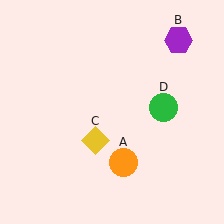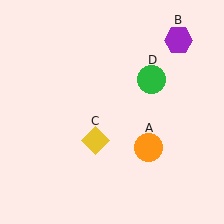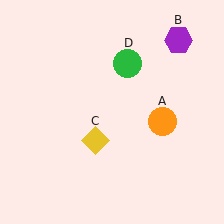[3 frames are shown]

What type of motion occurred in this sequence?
The orange circle (object A), green circle (object D) rotated counterclockwise around the center of the scene.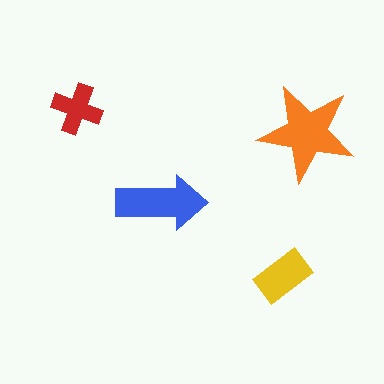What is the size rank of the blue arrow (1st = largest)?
2nd.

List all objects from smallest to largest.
The red cross, the yellow rectangle, the blue arrow, the orange star.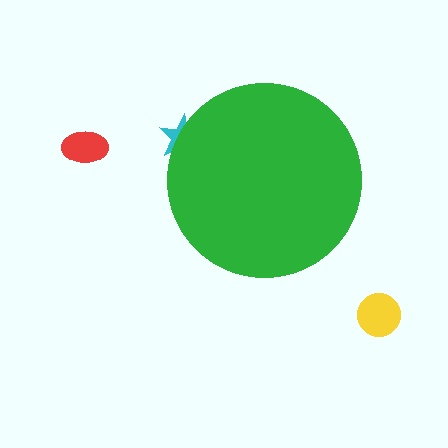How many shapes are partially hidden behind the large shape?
1 shape is partially hidden.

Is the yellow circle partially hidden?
No, the yellow circle is fully visible.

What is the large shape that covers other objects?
A green circle.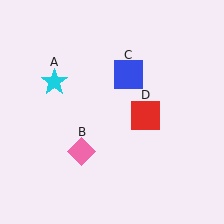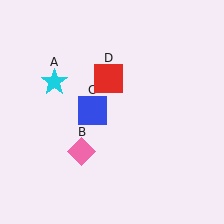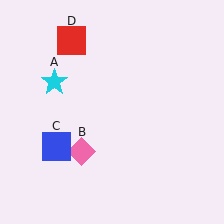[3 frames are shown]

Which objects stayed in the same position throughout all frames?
Cyan star (object A) and pink diamond (object B) remained stationary.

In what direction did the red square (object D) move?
The red square (object D) moved up and to the left.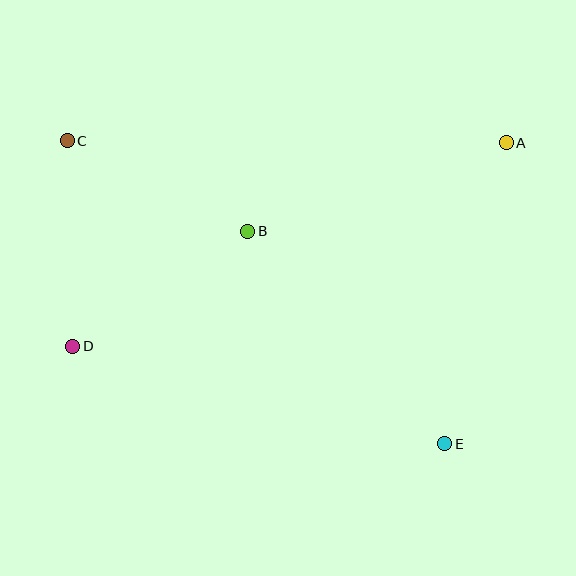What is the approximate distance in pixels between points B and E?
The distance between B and E is approximately 289 pixels.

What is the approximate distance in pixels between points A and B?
The distance between A and B is approximately 273 pixels.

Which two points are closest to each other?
Points B and C are closest to each other.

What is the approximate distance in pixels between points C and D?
The distance between C and D is approximately 206 pixels.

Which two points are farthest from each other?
Points C and E are farthest from each other.